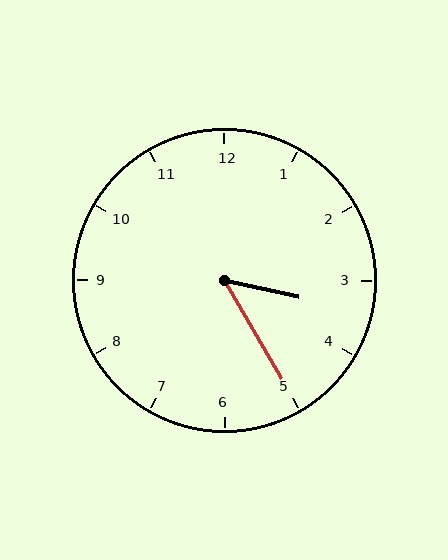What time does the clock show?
3:25.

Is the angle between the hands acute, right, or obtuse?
It is acute.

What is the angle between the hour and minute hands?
Approximately 48 degrees.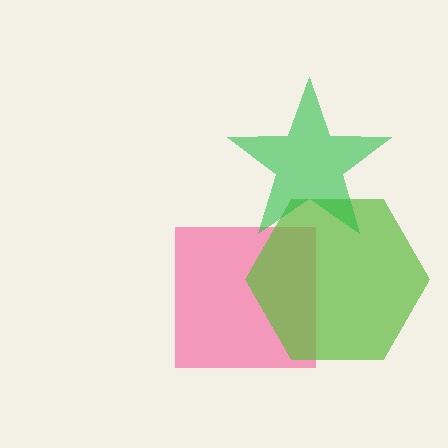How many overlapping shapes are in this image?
There are 3 overlapping shapes in the image.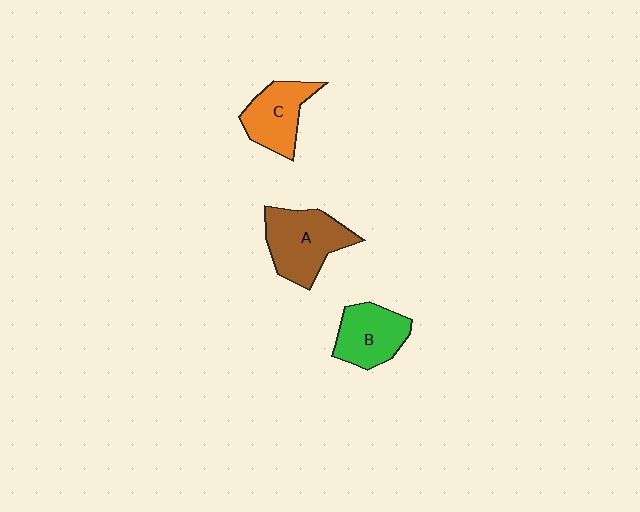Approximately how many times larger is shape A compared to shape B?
Approximately 1.3 times.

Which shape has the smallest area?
Shape C (orange).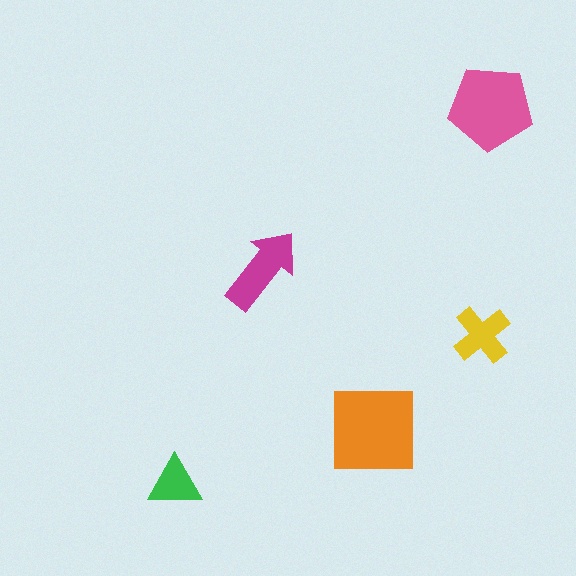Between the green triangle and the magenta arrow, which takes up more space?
The magenta arrow.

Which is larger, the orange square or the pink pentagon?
The orange square.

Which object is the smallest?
The green triangle.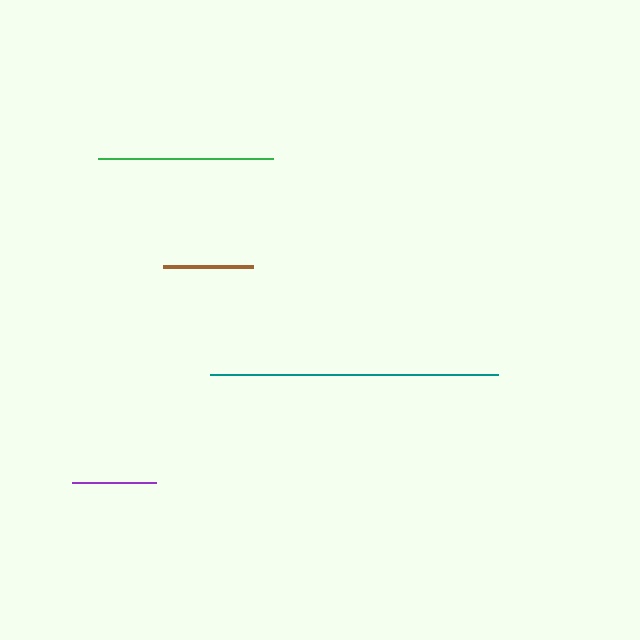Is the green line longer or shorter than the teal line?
The teal line is longer than the green line.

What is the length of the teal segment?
The teal segment is approximately 288 pixels long.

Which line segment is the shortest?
The purple line is the shortest at approximately 85 pixels.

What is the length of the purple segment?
The purple segment is approximately 85 pixels long.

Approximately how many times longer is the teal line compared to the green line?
The teal line is approximately 1.6 times the length of the green line.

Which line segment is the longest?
The teal line is the longest at approximately 288 pixels.